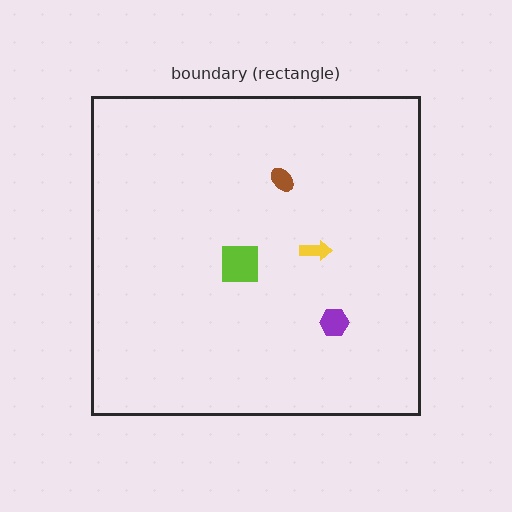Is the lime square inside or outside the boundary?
Inside.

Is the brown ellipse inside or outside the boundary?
Inside.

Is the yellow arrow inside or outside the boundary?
Inside.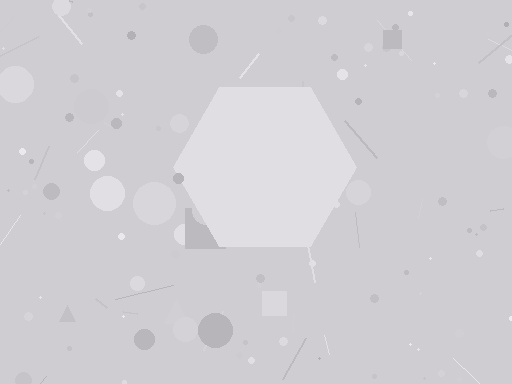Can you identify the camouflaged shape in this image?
The camouflaged shape is a hexagon.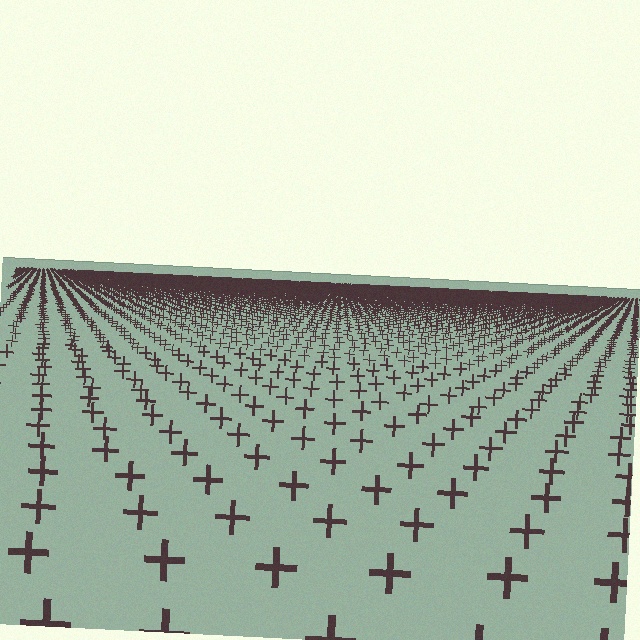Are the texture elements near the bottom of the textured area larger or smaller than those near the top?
Larger. Near the bottom, elements are closer to the viewer and appear at a bigger on-screen size.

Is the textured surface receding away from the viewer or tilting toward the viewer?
The surface is receding away from the viewer. Texture elements get smaller and denser toward the top.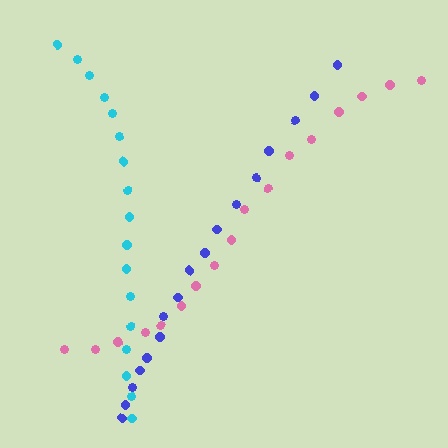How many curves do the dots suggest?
There are 3 distinct paths.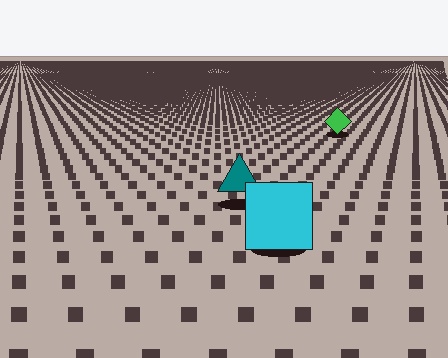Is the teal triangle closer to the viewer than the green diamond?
Yes. The teal triangle is closer — you can tell from the texture gradient: the ground texture is coarser near it.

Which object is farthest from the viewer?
The green diamond is farthest from the viewer. It appears smaller and the ground texture around it is denser.